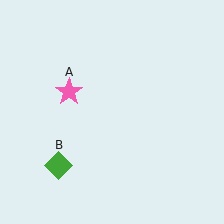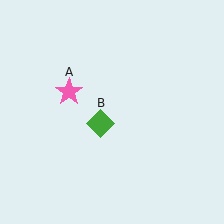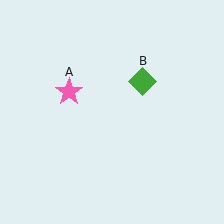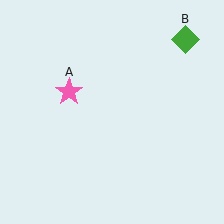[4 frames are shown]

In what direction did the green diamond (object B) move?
The green diamond (object B) moved up and to the right.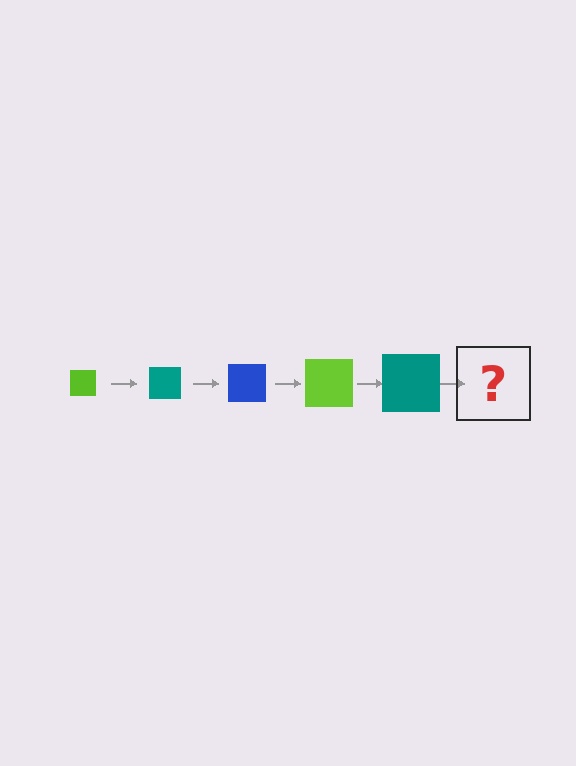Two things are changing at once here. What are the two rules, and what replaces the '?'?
The two rules are that the square grows larger each step and the color cycles through lime, teal, and blue. The '?' should be a blue square, larger than the previous one.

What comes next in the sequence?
The next element should be a blue square, larger than the previous one.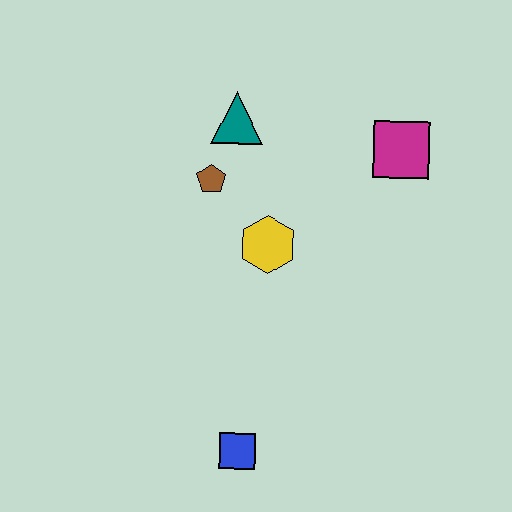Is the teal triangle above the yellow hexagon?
Yes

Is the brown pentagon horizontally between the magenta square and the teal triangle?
No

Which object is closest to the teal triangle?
The brown pentagon is closest to the teal triangle.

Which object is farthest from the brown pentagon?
The blue square is farthest from the brown pentagon.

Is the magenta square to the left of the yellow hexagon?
No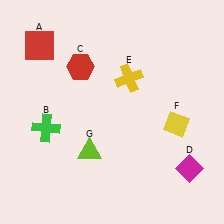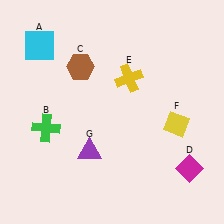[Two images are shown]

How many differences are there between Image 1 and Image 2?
There are 3 differences between the two images.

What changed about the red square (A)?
In Image 1, A is red. In Image 2, it changed to cyan.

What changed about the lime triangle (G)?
In Image 1, G is lime. In Image 2, it changed to purple.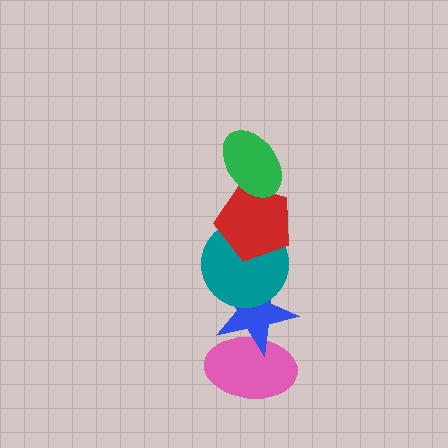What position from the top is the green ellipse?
The green ellipse is 1st from the top.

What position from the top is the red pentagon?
The red pentagon is 2nd from the top.